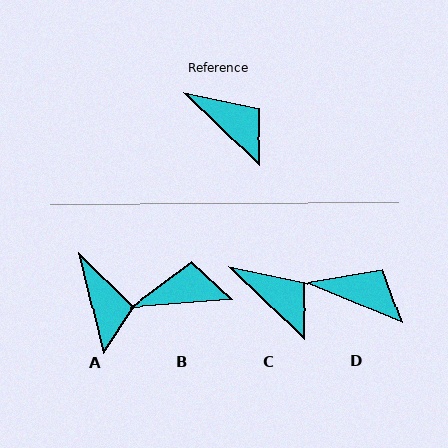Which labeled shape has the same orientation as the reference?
C.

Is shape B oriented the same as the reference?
No, it is off by about 49 degrees.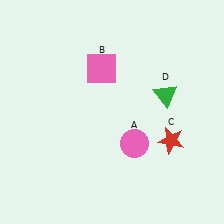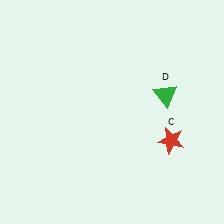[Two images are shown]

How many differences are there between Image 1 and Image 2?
There are 2 differences between the two images.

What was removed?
The pink square (B), the pink circle (A) were removed in Image 2.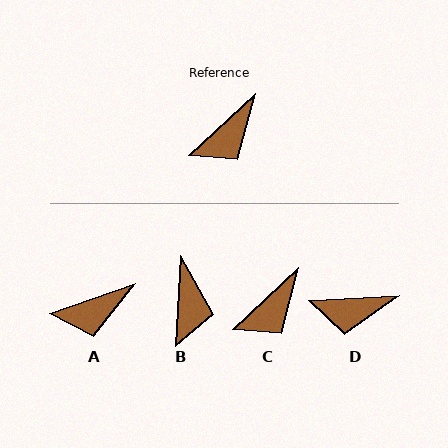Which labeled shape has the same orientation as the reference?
C.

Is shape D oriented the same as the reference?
No, it is off by about 40 degrees.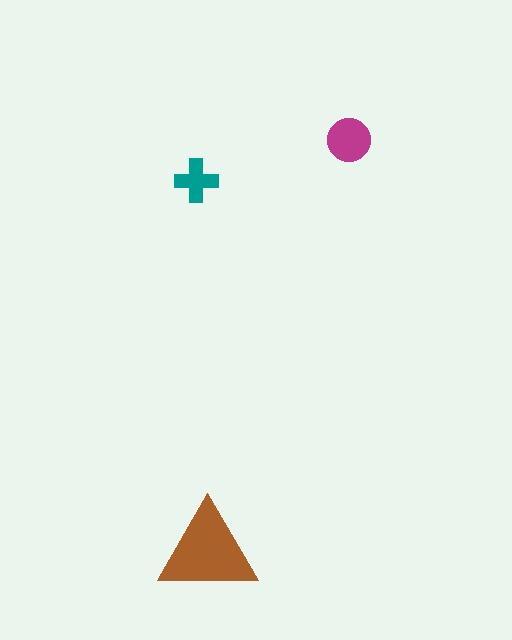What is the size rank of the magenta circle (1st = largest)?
2nd.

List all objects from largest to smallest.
The brown triangle, the magenta circle, the teal cross.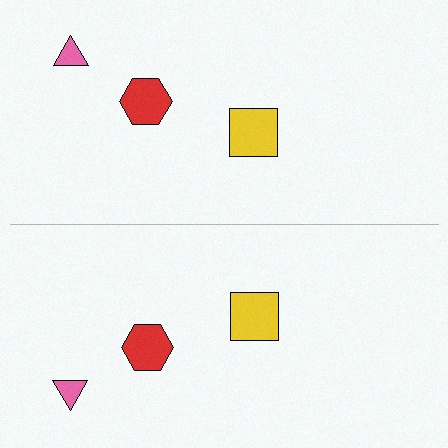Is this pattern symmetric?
Yes, this pattern has bilateral (reflection) symmetry.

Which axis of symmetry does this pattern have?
The pattern has a horizontal axis of symmetry running through the center of the image.